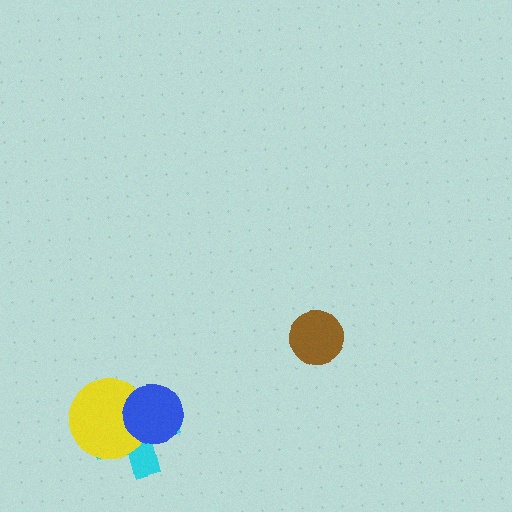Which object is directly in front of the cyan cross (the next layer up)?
The yellow circle is directly in front of the cyan cross.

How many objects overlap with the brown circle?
0 objects overlap with the brown circle.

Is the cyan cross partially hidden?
Yes, it is partially covered by another shape.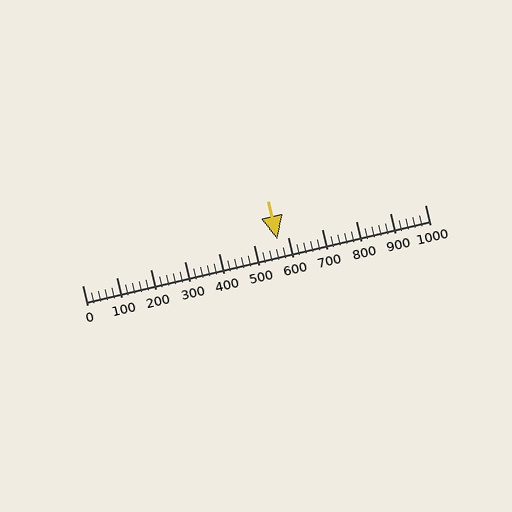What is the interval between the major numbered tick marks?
The major tick marks are spaced 100 units apart.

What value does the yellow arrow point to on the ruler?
The yellow arrow points to approximately 570.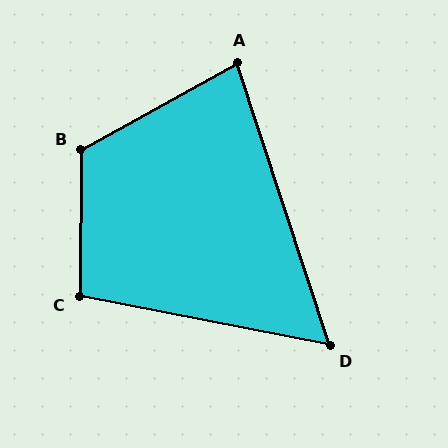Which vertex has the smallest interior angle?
D, at approximately 61 degrees.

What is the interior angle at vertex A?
Approximately 79 degrees (acute).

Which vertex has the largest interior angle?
B, at approximately 119 degrees.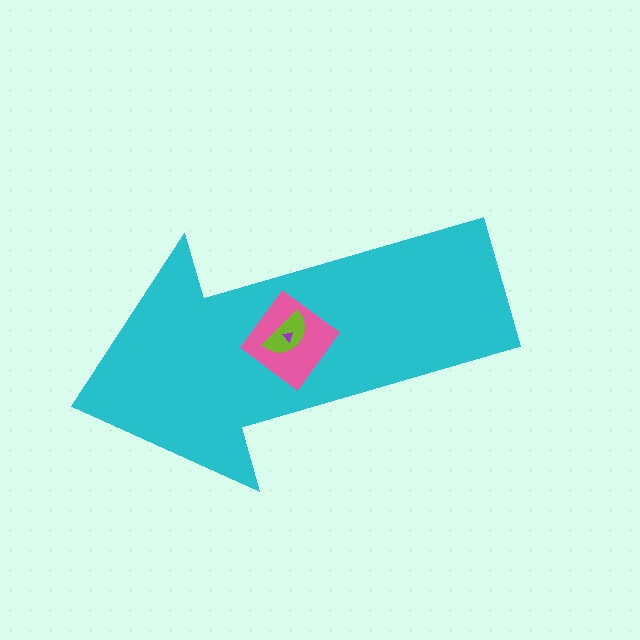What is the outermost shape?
The cyan arrow.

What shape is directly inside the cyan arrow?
The pink diamond.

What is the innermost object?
The purple triangle.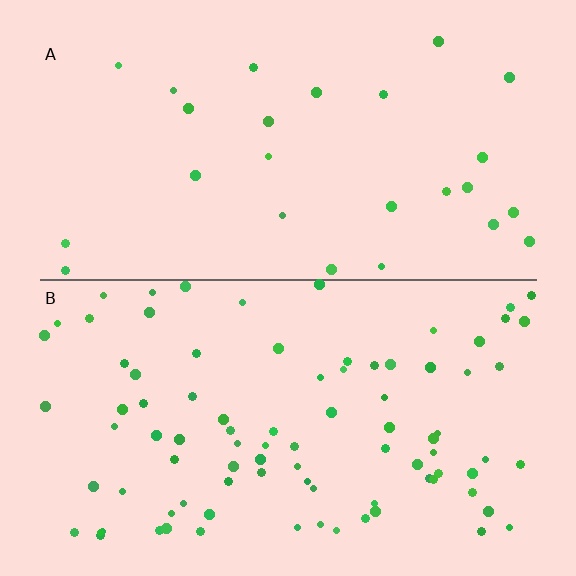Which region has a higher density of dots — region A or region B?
B (the bottom).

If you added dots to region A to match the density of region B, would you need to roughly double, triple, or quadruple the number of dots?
Approximately triple.